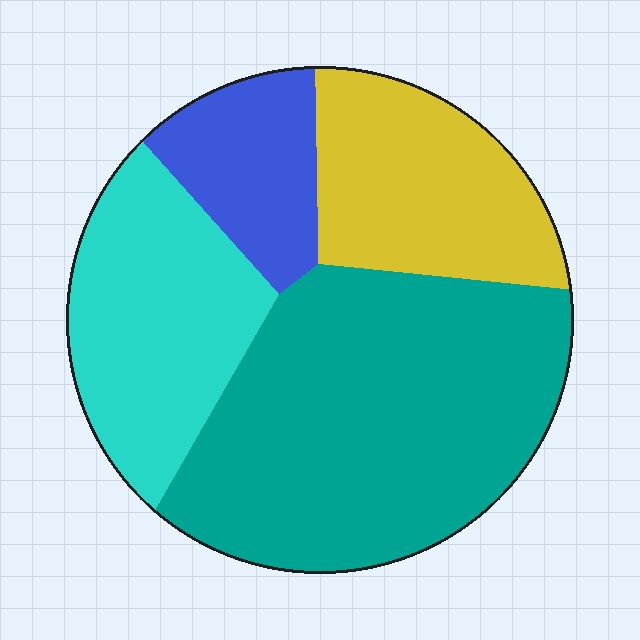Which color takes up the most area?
Teal, at roughly 45%.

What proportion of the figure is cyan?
Cyan covers around 25% of the figure.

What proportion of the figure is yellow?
Yellow takes up about one fifth (1/5) of the figure.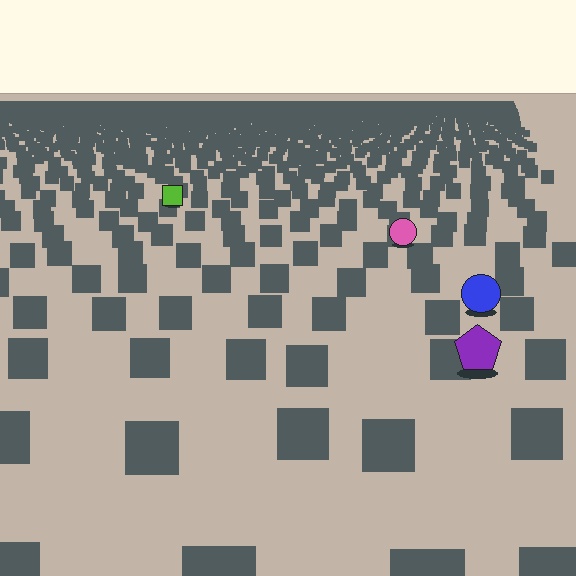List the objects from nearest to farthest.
From nearest to farthest: the purple pentagon, the blue circle, the pink circle, the lime square.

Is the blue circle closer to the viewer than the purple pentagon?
No. The purple pentagon is closer — you can tell from the texture gradient: the ground texture is coarser near it.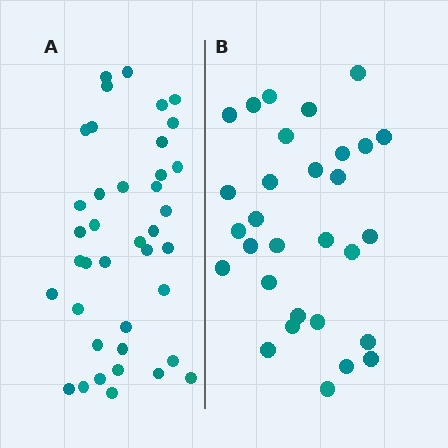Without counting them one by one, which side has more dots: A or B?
Region A (the left region) has more dots.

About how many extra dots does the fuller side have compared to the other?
Region A has roughly 8 or so more dots than region B.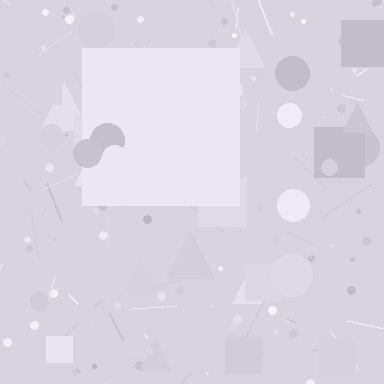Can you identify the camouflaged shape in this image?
The camouflaged shape is a square.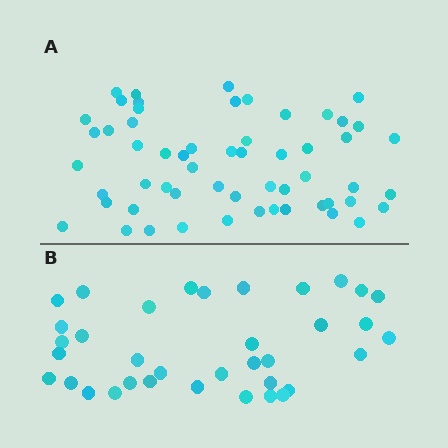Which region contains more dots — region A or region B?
Region A (the top region) has more dots.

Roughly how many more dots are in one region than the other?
Region A has approximately 20 more dots than region B.